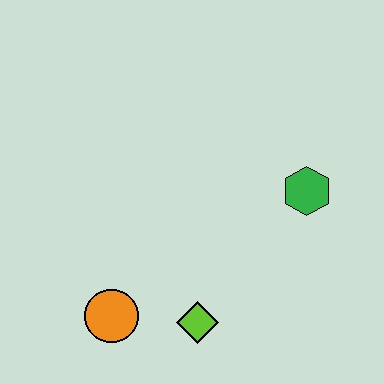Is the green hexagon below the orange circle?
No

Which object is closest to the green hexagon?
The lime diamond is closest to the green hexagon.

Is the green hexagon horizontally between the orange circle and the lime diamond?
No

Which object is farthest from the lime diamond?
The green hexagon is farthest from the lime diamond.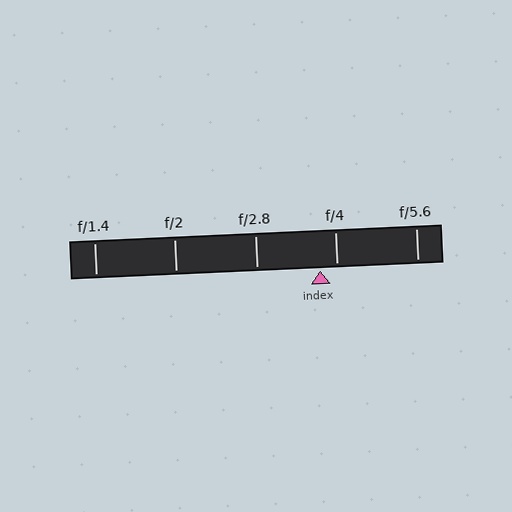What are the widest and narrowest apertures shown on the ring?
The widest aperture shown is f/1.4 and the narrowest is f/5.6.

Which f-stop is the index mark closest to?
The index mark is closest to f/4.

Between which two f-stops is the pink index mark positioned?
The index mark is between f/2.8 and f/4.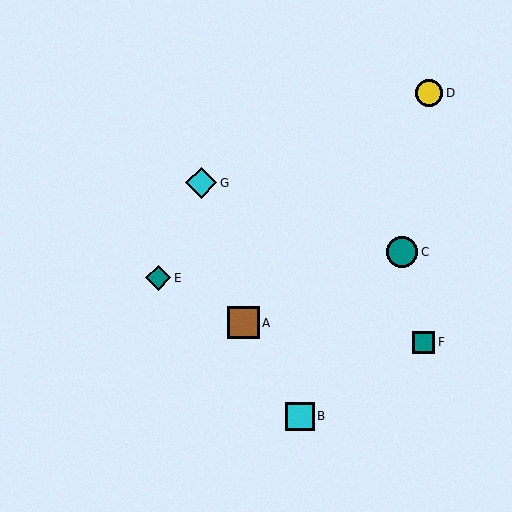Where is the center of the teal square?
The center of the teal square is at (424, 342).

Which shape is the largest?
The brown square (labeled A) is the largest.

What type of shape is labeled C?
Shape C is a teal circle.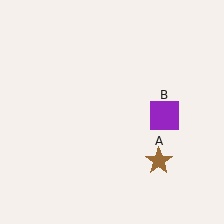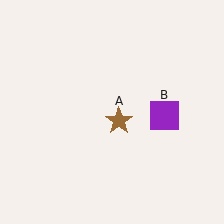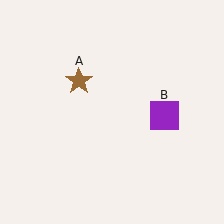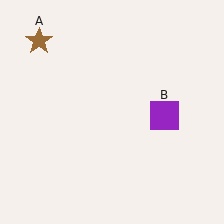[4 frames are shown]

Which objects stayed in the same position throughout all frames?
Purple square (object B) remained stationary.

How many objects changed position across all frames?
1 object changed position: brown star (object A).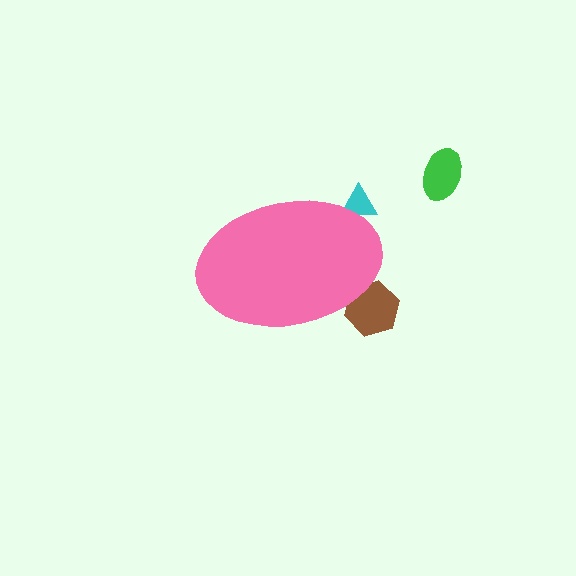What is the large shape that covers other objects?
A pink ellipse.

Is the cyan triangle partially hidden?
Yes, the cyan triangle is partially hidden behind the pink ellipse.